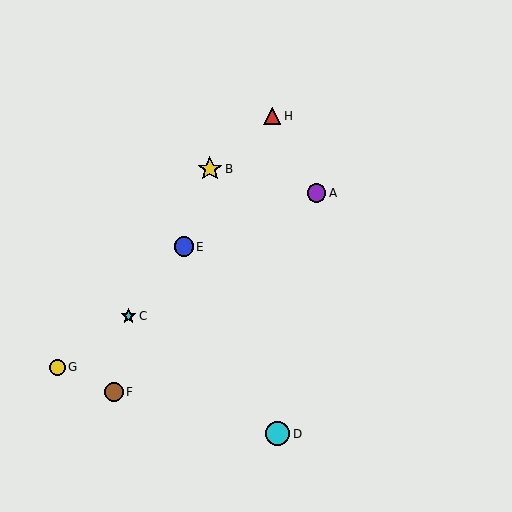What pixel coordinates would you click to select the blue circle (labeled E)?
Click at (184, 247) to select the blue circle E.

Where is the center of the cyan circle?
The center of the cyan circle is at (277, 434).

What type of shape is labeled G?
Shape G is a yellow circle.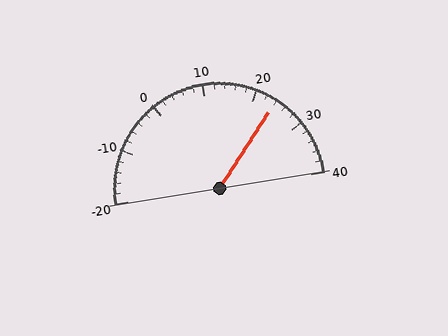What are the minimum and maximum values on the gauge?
The gauge ranges from -20 to 40.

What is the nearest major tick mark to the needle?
The nearest major tick mark is 20.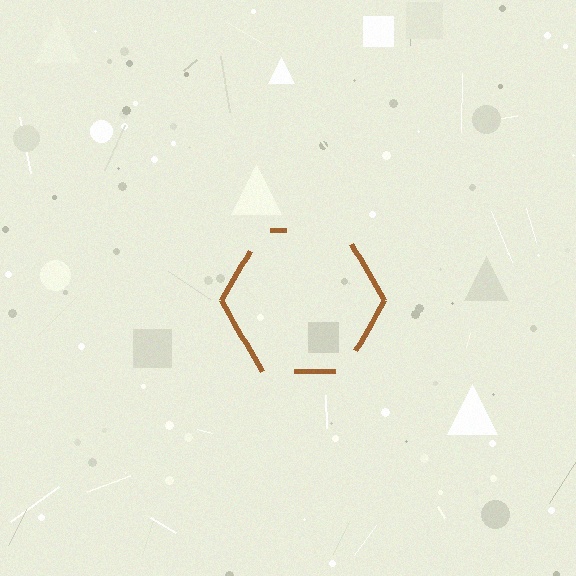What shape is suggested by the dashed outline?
The dashed outline suggests a hexagon.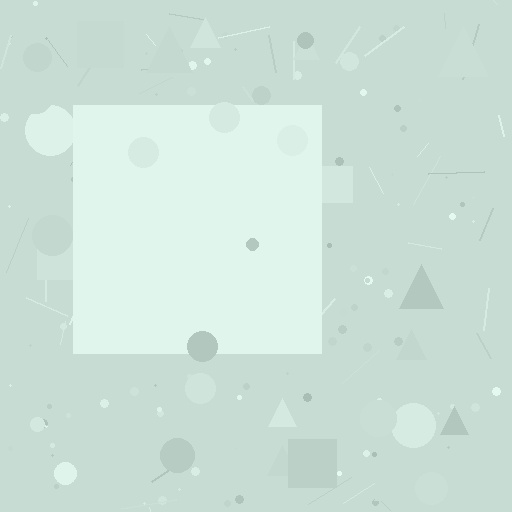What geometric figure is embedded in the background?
A square is embedded in the background.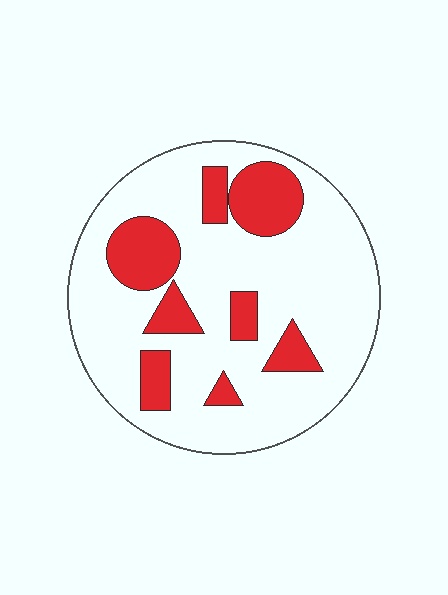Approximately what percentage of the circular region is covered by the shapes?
Approximately 25%.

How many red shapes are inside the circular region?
8.